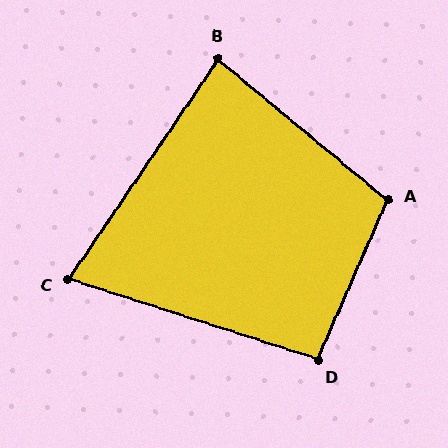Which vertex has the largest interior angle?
A, at approximately 106 degrees.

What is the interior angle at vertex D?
Approximately 96 degrees (obtuse).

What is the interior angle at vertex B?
Approximately 84 degrees (acute).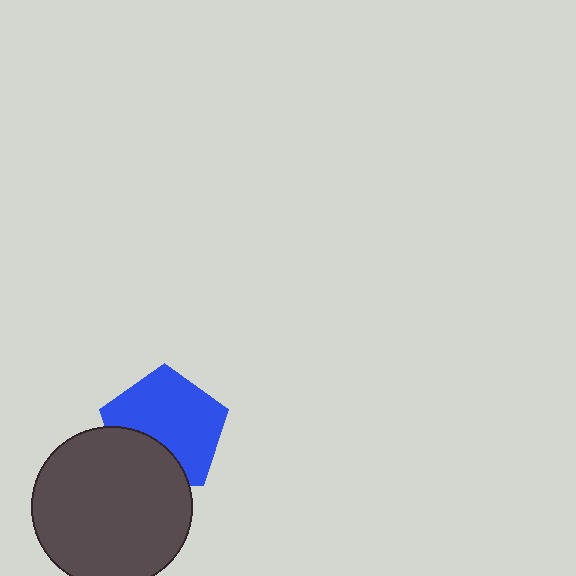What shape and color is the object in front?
The object in front is a dark gray circle.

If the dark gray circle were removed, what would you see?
You would see the complete blue pentagon.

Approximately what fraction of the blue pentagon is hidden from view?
Roughly 30% of the blue pentagon is hidden behind the dark gray circle.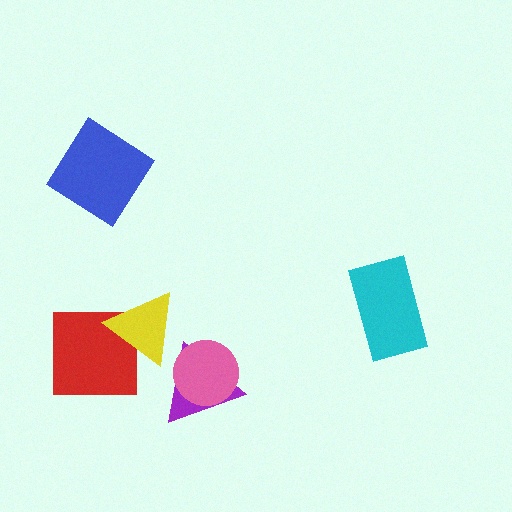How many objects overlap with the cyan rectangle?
0 objects overlap with the cyan rectangle.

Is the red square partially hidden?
Yes, it is partially covered by another shape.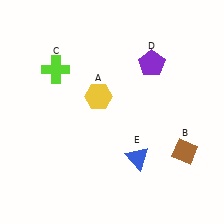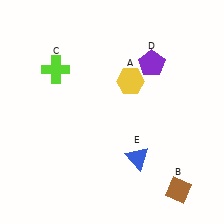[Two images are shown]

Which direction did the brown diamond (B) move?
The brown diamond (B) moved down.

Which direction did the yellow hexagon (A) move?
The yellow hexagon (A) moved right.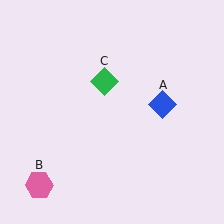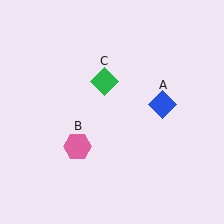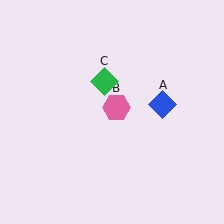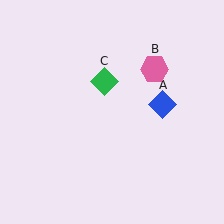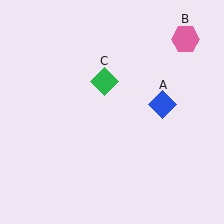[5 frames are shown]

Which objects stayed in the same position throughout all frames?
Blue diamond (object A) and green diamond (object C) remained stationary.